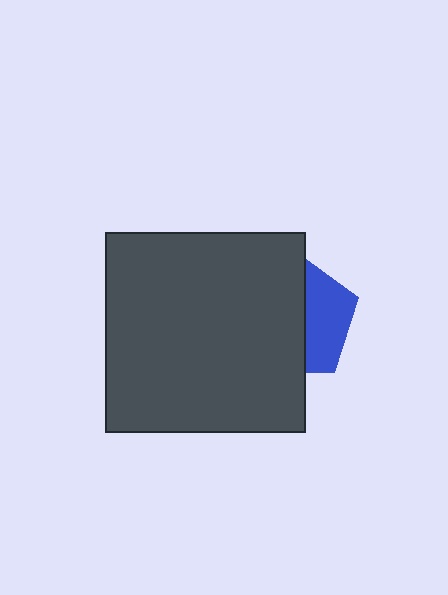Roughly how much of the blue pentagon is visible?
A small part of it is visible (roughly 39%).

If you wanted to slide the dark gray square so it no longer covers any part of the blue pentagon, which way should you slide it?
Slide it left — that is the most direct way to separate the two shapes.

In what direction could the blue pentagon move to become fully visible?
The blue pentagon could move right. That would shift it out from behind the dark gray square entirely.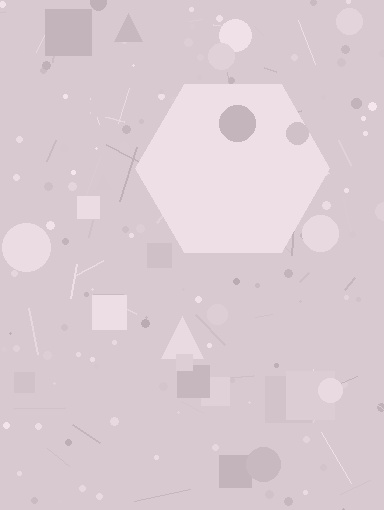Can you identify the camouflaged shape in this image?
The camouflaged shape is a hexagon.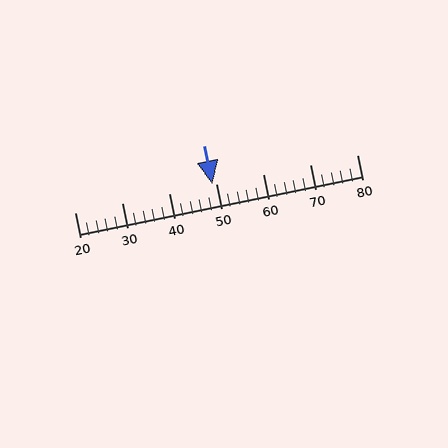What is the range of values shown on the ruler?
The ruler shows values from 20 to 80.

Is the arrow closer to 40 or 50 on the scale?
The arrow is closer to 50.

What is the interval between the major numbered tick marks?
The major tick marks are spaced 10 units apart.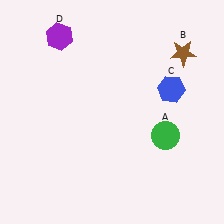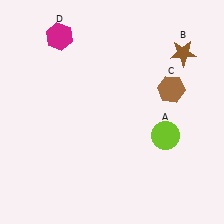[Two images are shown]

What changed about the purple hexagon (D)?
In Image 1, D is purple. In Image 2, it changed to magenta.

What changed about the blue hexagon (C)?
In Image 1, C is blue. In Image 2, it changed to brown.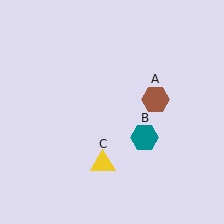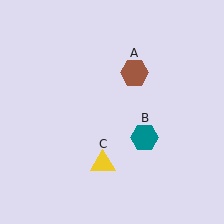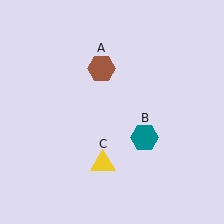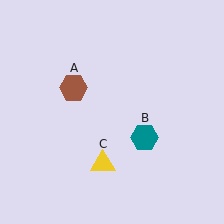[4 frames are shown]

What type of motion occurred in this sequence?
The brown hexagon (object A) rotated counterclockwise around the center of the scene.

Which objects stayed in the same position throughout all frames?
Teal hexagon (object B) and yellow triangle (object C) remained stationary.